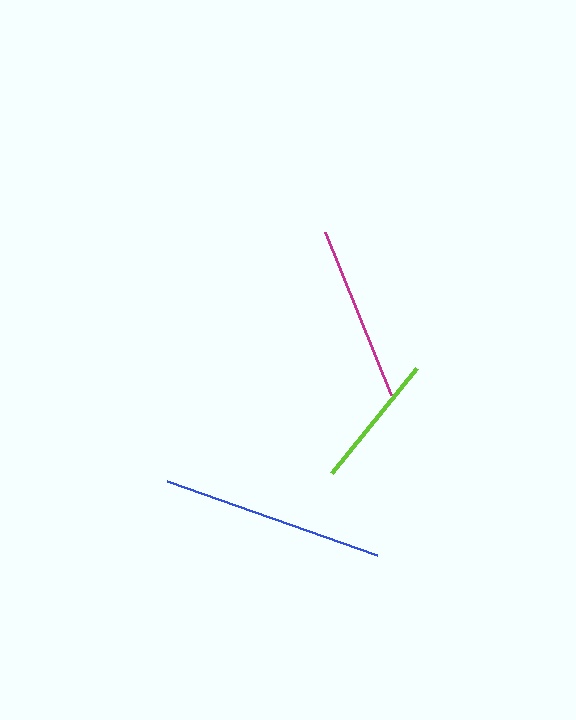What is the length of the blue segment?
The blue segment is approximately 223 pixels long.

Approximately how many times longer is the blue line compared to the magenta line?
The blue line is approximately 1.3 times the length of the magenta line.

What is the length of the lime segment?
The lime segment is approximately 135 pixels long.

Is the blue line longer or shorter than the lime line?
The blue line is longer than the lime line.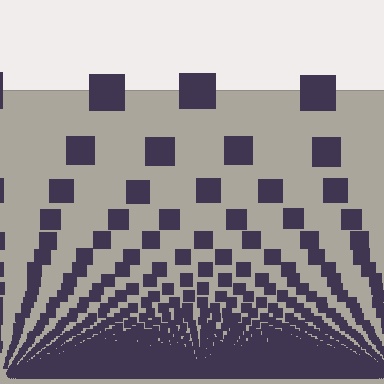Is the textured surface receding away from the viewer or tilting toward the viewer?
The surface appears to tilt toward the viewer. Texture elements get larger and sparser toward the top.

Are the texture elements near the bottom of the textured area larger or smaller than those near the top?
Smaller. The gradient is inverted — elements near the bottom are smaller and denser.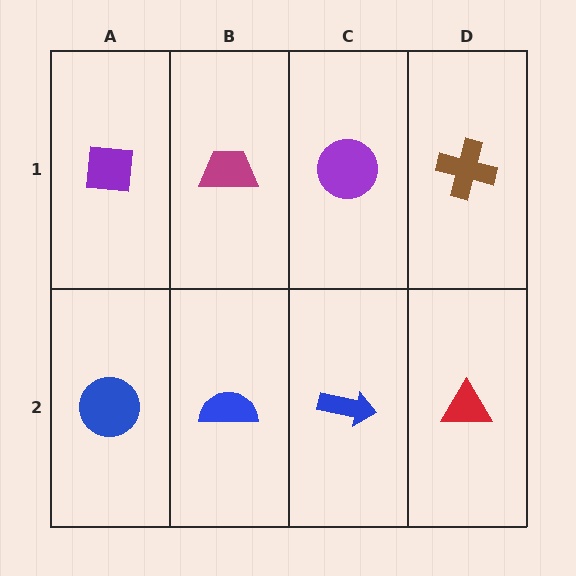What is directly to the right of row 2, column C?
A red triangle.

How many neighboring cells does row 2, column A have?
2.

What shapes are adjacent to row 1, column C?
A blue arrow (row 2, column C), a magenta trapezoid (row 1, column B), a brown cross (row 1, column D).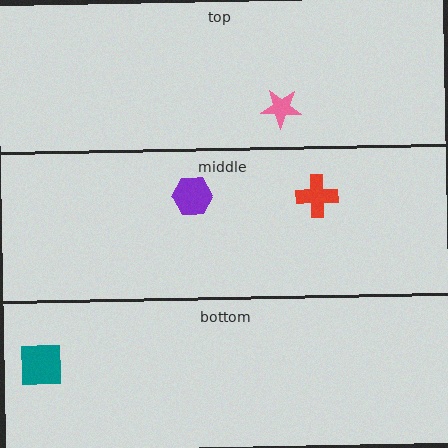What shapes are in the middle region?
The purple hexagon, the red cross.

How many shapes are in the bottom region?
1.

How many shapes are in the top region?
1.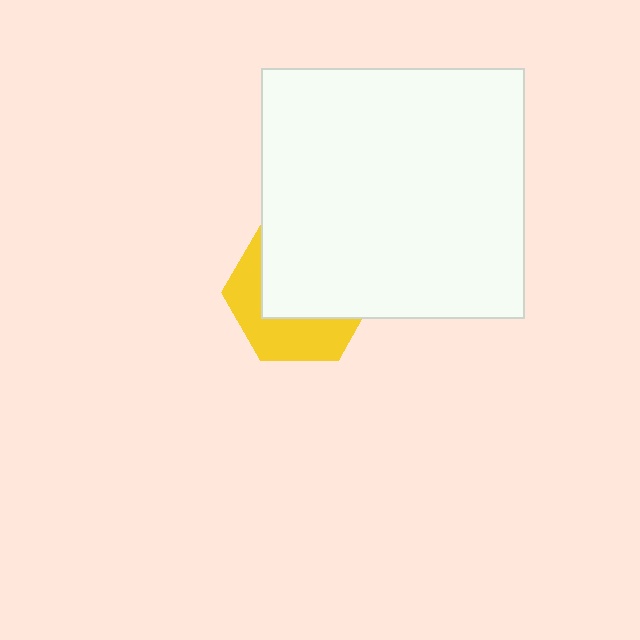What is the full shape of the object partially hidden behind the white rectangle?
The partially hidden object is a yellow hexagon.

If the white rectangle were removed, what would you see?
You would see the complete yellow hexagon.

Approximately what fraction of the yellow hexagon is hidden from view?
Roughly 59% of the yellow hexagon is hidden behind the white rectangle.